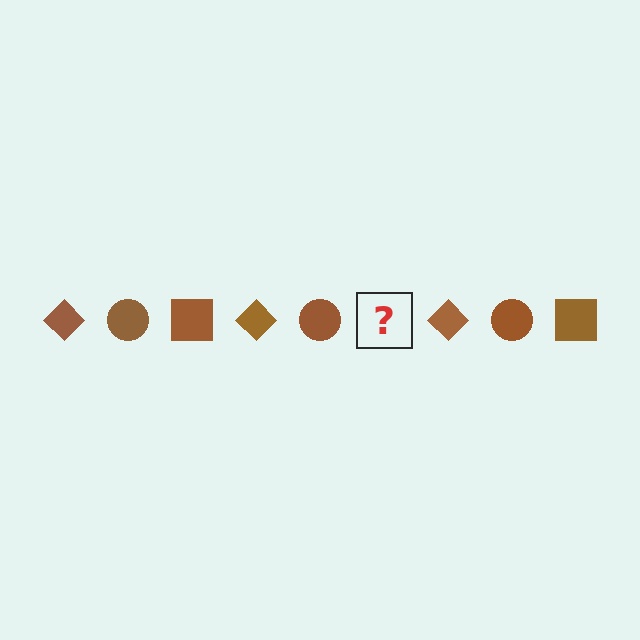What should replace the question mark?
The question mark should be replaced with a brown square.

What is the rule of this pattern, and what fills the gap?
The rule is that the pattern cycles through diamond, circle, square shapes in brown. The gap should be filled with a brown square.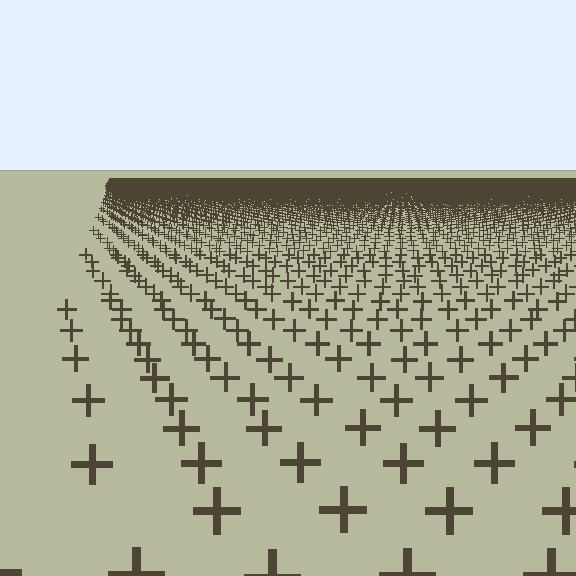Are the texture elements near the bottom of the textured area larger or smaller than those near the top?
Larger. Near the bottom, elements are closer to the viewer and appear at a bigger on-screen size.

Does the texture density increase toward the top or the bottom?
Density increases toward the top.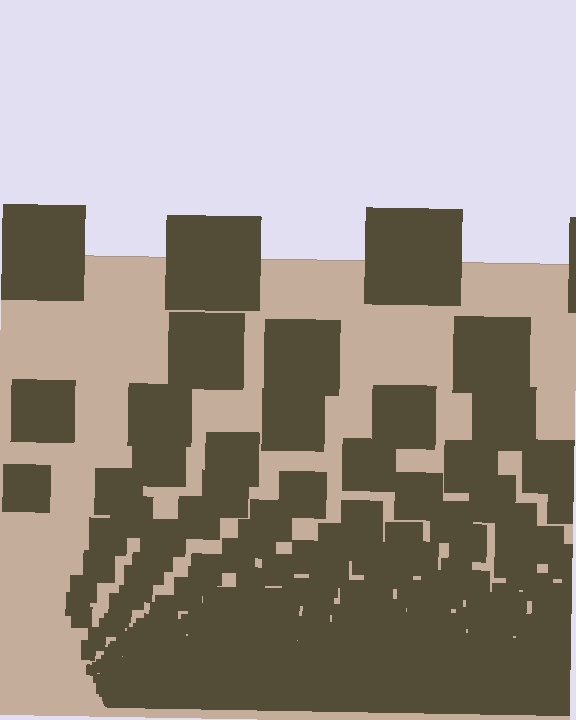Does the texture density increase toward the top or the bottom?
Density increases toward the bottom.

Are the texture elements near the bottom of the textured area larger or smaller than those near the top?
Smaller. The gradient is inverted — elements near the bottom are smaller and denser.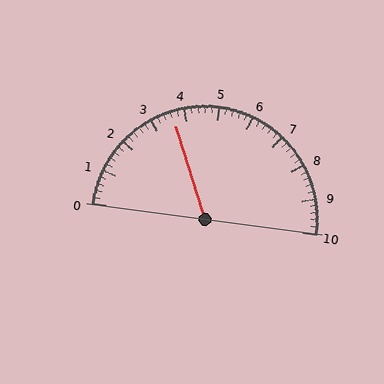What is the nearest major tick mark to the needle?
The nearest major tick mark is 4.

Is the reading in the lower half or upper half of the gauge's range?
The reading is in the lower half of the range (0 to 10).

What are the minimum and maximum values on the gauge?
The gauge ranges from 0 to 10.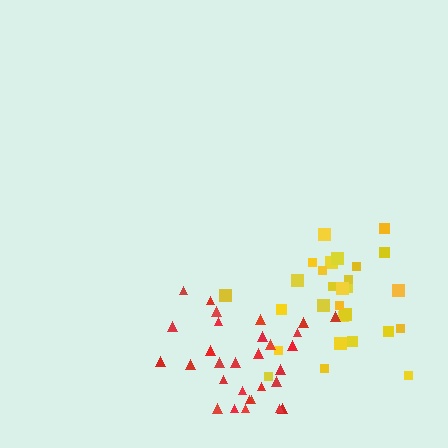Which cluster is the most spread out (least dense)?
Red.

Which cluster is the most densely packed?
Yellow.